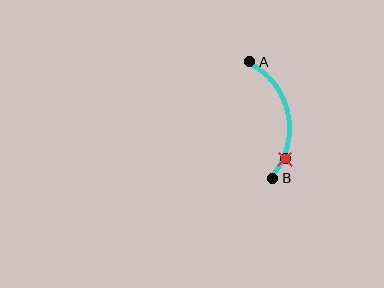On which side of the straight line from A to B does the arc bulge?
The arc bulges to the right of the straight line connecting A and B.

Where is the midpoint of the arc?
The arc midpoint is the point on the curve farthest from the straight line joining A and B. It sits to the right of that line.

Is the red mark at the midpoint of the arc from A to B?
No. The red mark lies on the arc but is closer to endpoint B. The arc midpoint would be at the point on the curve equidistant along the arc from both A and B.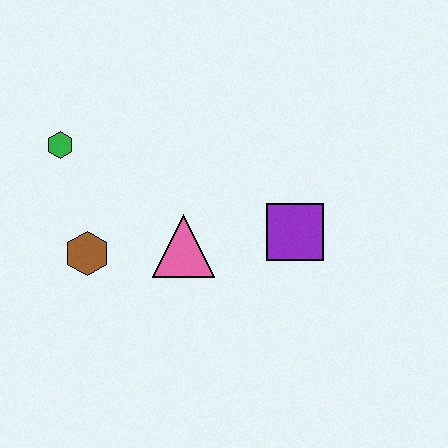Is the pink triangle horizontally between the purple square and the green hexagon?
Yes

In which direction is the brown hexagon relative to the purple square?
The brown hexagon is to the left of the purple square.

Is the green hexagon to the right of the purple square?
No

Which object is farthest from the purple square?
The green hexagon is farthest from the purple square.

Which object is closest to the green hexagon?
The brown hexagon is closest to the green hexagon.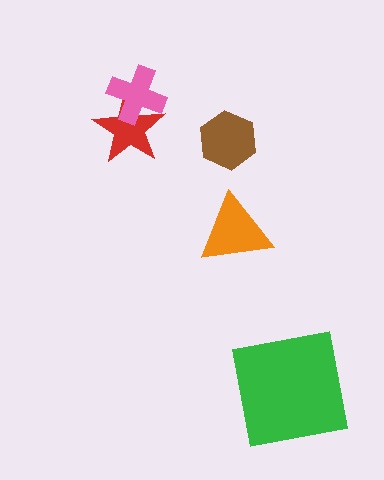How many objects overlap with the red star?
1 object overlaps with the red star.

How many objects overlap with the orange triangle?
0 objects overlap with the orange triangle.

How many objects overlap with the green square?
0 objects overlap with the green square.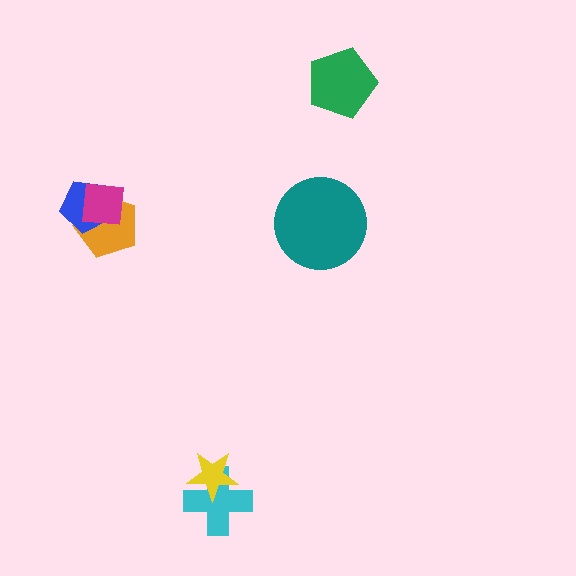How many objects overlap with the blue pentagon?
2 objects overlap with the blue pentagon.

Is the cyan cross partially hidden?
Yes, it is partially covered by another shape.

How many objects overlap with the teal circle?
0 objects overlap with the teal circle.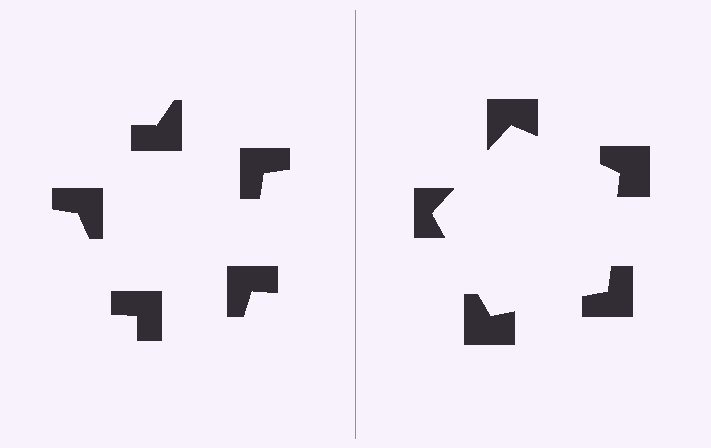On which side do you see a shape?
An illusory pentagon appears on the right side. On the left side the wedge cuts are rotated, so no coherent shape forms.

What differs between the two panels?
The notched squares are positioned identically on both sides; only the wedge orientations differ. On the right they align to a pentagon; on the left they are misaligned.